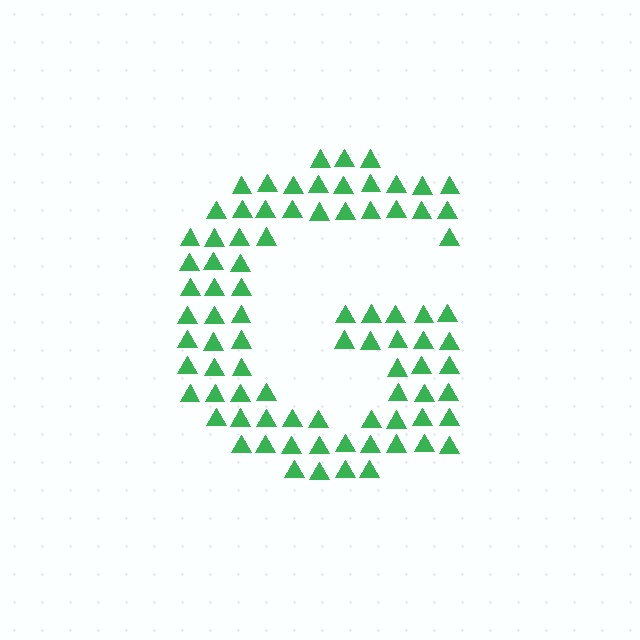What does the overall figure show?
The overall figure shows the letter G.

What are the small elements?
The small elements are triangles.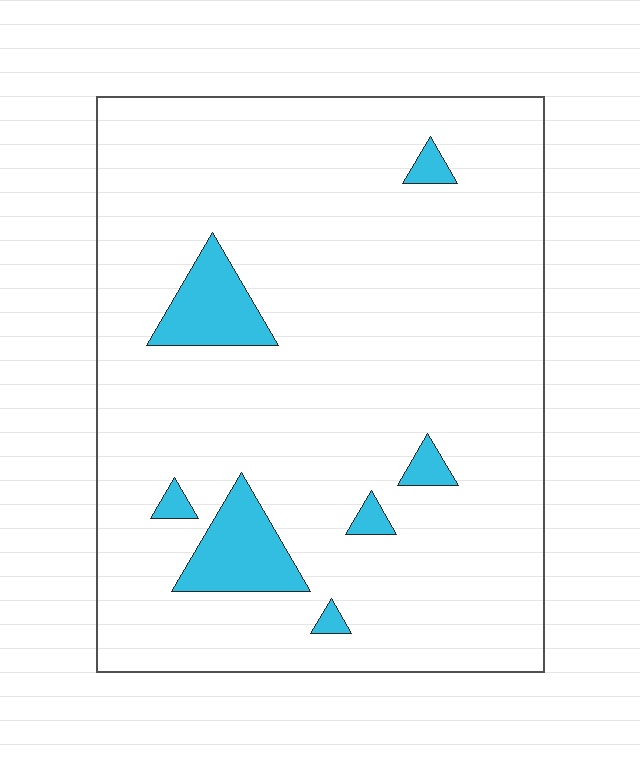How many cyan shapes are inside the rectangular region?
7.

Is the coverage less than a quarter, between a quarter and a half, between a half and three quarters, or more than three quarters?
Less than a quarter.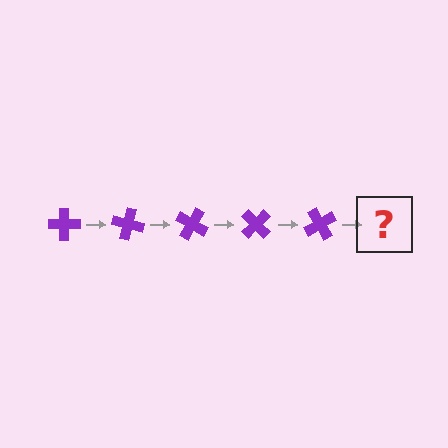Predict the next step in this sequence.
The next step is a purple cross rotated 75 degrees.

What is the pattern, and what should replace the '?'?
The pattern is that the cross rotates 15 degrees each step. The '?' should be a purple cross rotated 75 degrees.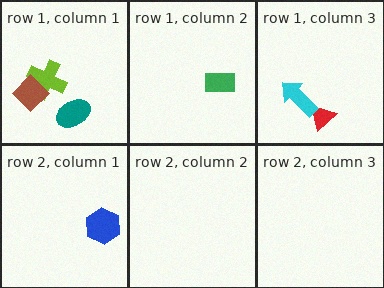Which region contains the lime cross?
The row 1, column 1 region.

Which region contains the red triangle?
The row 1, column 3 region.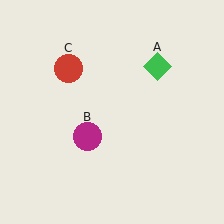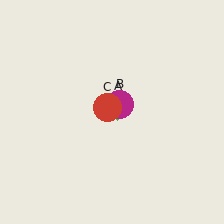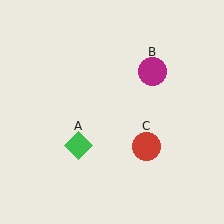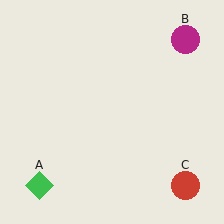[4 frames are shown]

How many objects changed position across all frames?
3 objects changed position: green diamond (object A), magenta circle (object B), red circle (object C).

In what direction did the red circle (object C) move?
The red circle (object C) moved down and to the right.